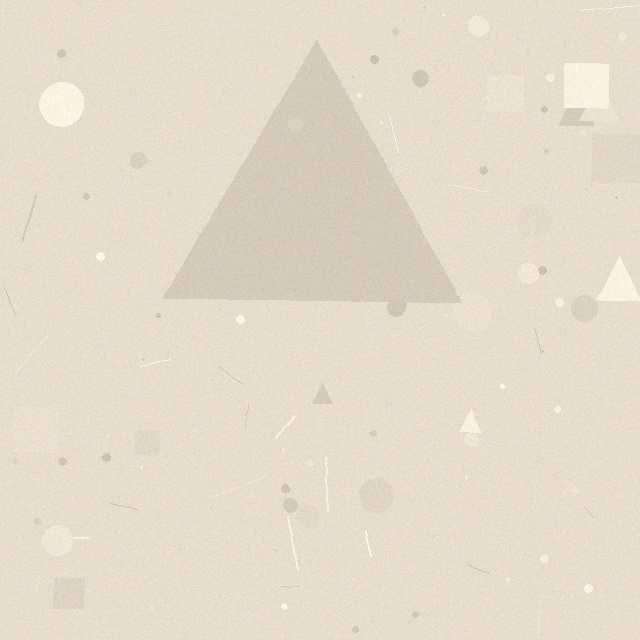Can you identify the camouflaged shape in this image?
The camouflaged shape is a triangle.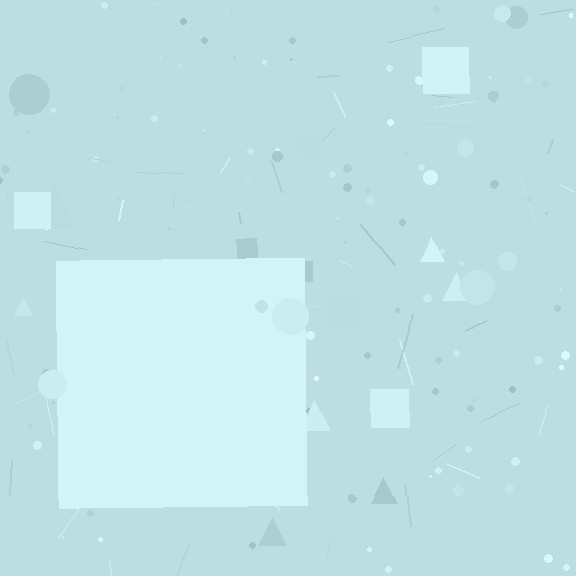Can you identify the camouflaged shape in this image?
The camouflaged shape is a square.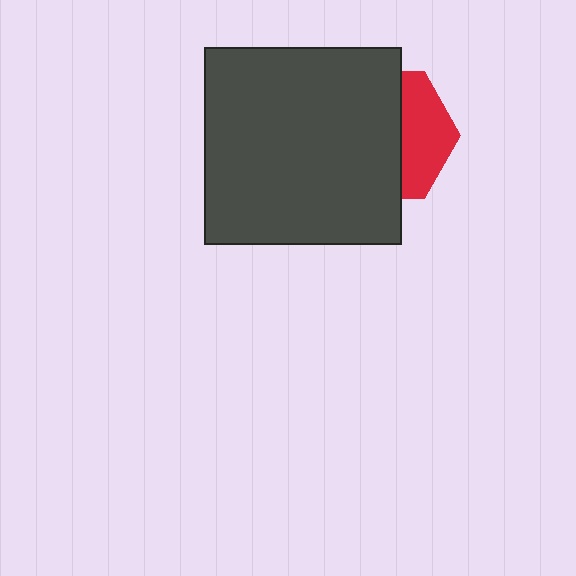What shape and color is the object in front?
The object in front is a dark gray square.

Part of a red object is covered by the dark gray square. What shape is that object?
It is a hexagon.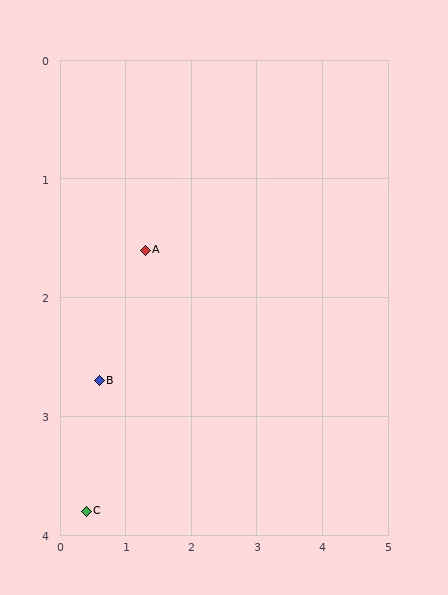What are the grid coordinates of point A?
Point A is at approximately (1.3, 1.6).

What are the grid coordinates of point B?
Point B is at approximately (0.6, 2.7).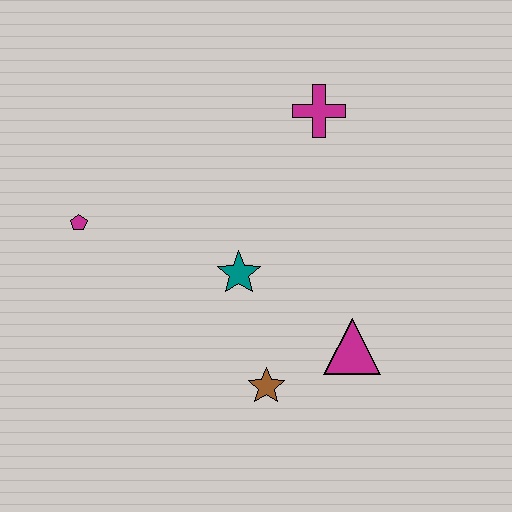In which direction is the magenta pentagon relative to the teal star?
The magenta pentagon is to the left of the teal star.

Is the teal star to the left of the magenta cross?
Yes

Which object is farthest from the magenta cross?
The brown star is farthest from the magenta cross.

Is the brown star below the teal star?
Yes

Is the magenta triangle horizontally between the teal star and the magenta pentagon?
No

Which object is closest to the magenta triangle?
The brown star is closest to the magenta triangle.